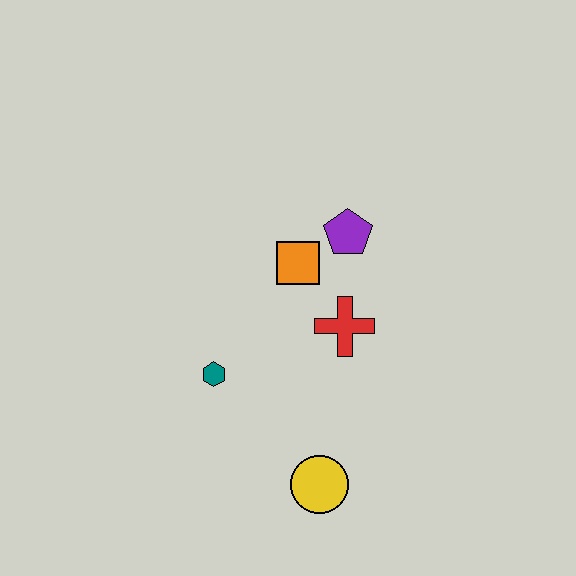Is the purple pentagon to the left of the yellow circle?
No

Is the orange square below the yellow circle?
No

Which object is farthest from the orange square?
The yellow circle is farthest from the orange square.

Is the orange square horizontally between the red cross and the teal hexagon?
Yes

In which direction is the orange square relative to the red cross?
The orange square is above the red cross.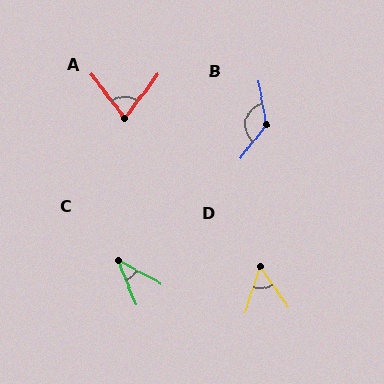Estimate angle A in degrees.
Approximately 74 degrees.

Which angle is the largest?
B, at approximately 131 degrees.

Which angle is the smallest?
C, at approximately 39 degrees.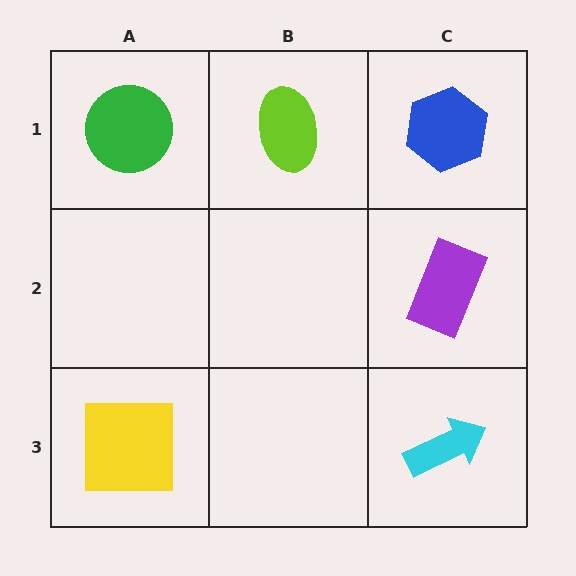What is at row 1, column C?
A blue hexagon.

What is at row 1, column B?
A lime ellipse.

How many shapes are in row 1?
3 shapes.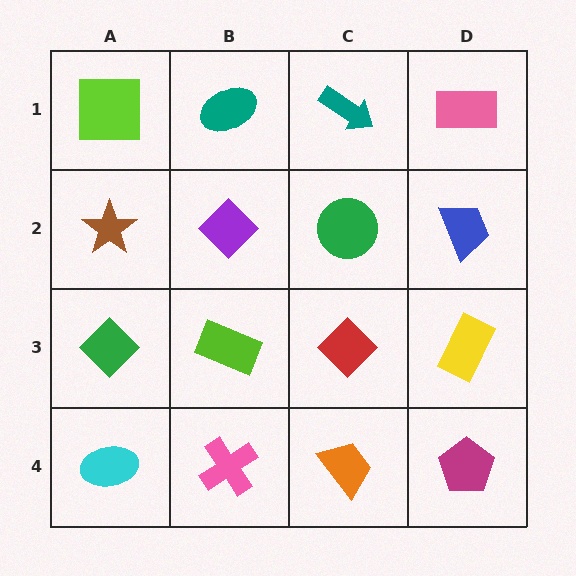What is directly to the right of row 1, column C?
A pink rectangle.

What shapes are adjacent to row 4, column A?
A green diamond (row 3, column A), a pink cross (row 4, column B).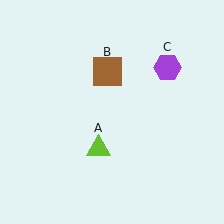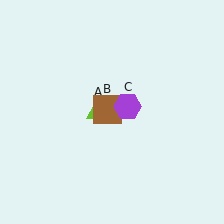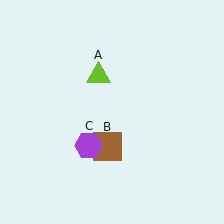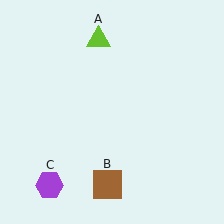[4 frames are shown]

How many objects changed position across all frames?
3 objects changed position: lime triangle (object A), brown square (object B), purple hexagon (object C).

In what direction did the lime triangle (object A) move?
The lime triangle (object A) moved up.